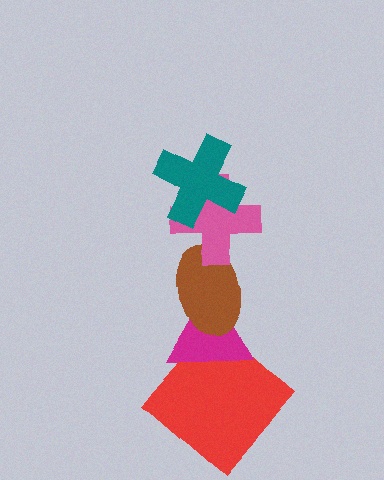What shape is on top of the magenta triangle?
The brown ellipse is on top of the magenta triangle.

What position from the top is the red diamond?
The red diamond is 5th from the top.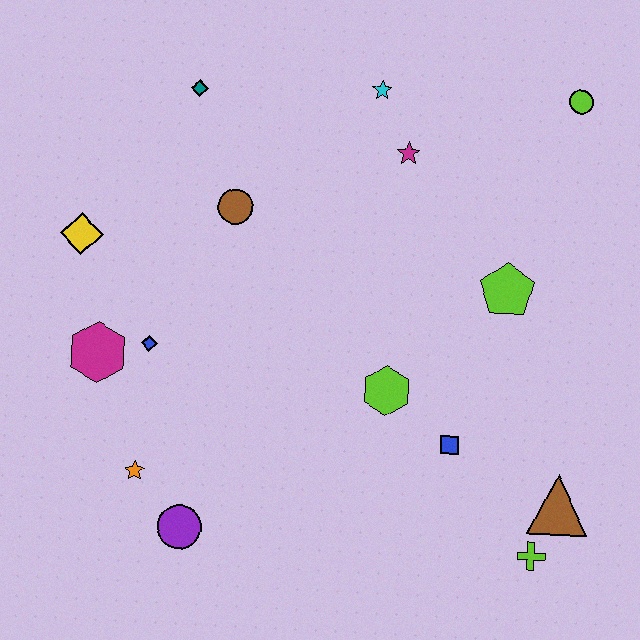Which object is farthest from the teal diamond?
The lime cross is farthest from the teal diamond.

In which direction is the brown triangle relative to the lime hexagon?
The brown triangle is to the right of the lime hexagon.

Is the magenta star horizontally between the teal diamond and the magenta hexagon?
No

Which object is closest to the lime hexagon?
The blue square is closest to the lime hexagon.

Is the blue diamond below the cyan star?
Yes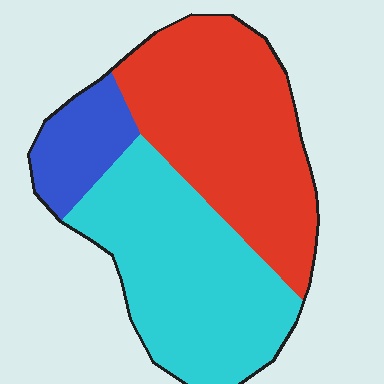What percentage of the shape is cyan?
Cyan takes up between a quarter and a half of the shape.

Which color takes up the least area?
Blue, at roughly 15%.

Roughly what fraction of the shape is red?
Red covers around 45% of the shape.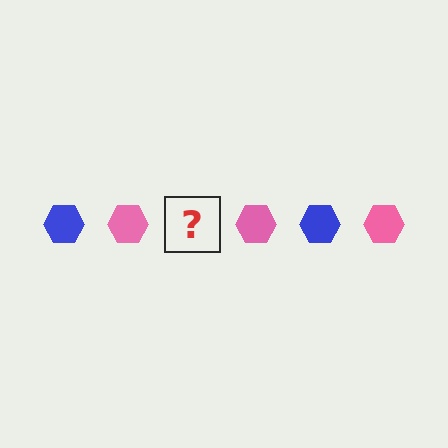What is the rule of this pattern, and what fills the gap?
The rule is that the pattern cycles through blue, pink hexagons. The gap should be filled with a blue hexagon.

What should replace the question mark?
The question mark should be replaced with a blue hexagon.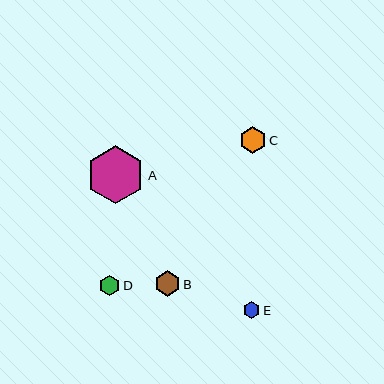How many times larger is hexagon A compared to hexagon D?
Hexagon A is approximately 2.8 times the size of hexagon D.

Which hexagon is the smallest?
Hexagon E is the smallest with a size of approximately 17 pixels.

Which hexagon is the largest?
Hexagon A is the largest with a size of approximately 58 pixels.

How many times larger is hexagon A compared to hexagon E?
Hexagon A is approximately 3.4 times the size of hexagon E.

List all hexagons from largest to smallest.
From largest to smallest: A, C, B, D, E.